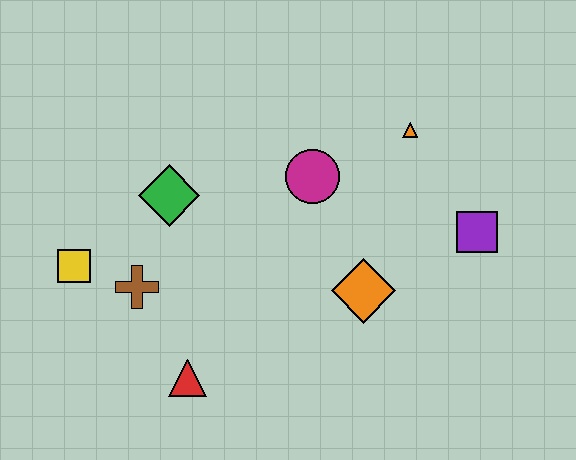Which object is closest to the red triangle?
The brown cross is closest to the red triangle.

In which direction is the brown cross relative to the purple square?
The brown cross is to the left of the purple square.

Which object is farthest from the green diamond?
The purple square is farthest from the green diamond.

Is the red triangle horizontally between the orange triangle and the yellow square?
Yes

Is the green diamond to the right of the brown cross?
Yes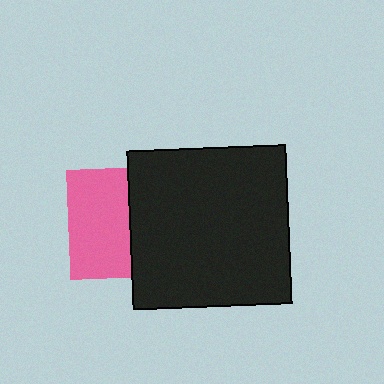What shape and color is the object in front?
The object in front is a black square.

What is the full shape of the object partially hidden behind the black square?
The partially hidden object is a pink square.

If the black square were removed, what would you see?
You would see the complete pink square.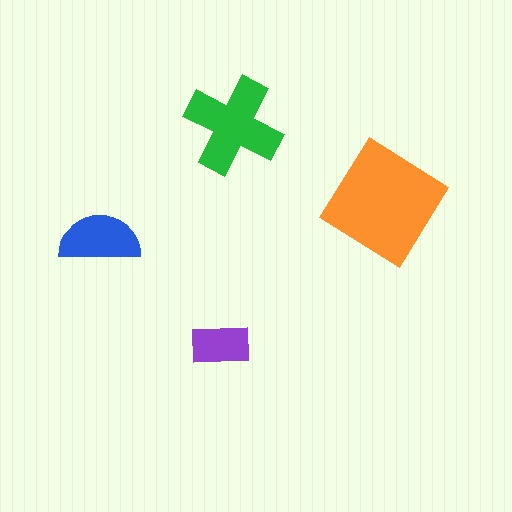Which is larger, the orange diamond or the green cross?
The orange diamond.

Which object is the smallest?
The purple rectangle.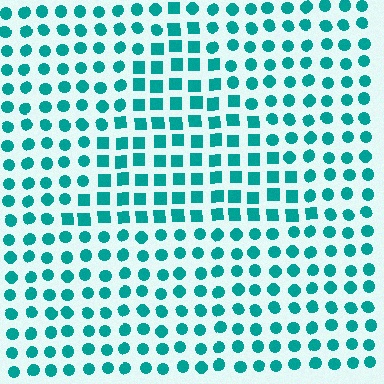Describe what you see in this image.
The image is filled with small teal elements arranged in a uniform grid. A triangle-shaped region contains squares, while the surrounding area contains circles. The boundary is defined purely by the change in element shape.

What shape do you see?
I see a triangle.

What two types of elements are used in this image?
The image uses squares inside the triangle region and circles outside it.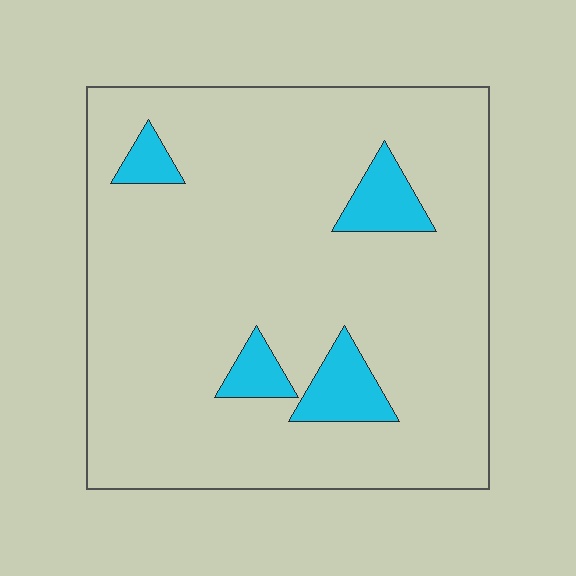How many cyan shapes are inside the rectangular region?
4.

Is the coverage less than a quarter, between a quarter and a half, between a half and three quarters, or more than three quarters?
Less than a quarter.